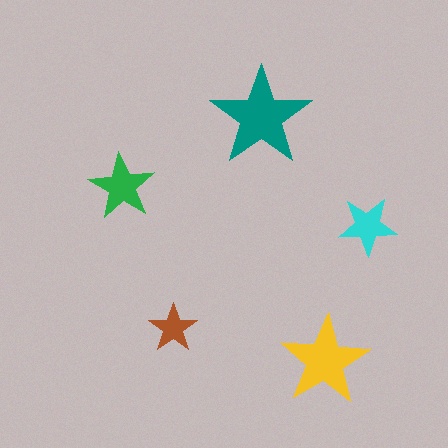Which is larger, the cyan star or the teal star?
The teal one.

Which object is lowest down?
The yellow star is bottommost.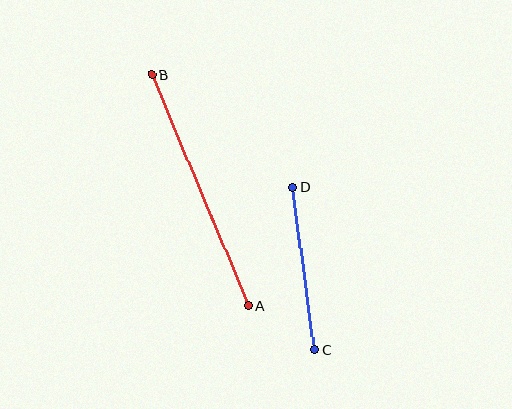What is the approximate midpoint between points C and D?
The midpoint is at approximately (304, 269) pixels.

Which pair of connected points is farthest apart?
Points A and B are farthest apart.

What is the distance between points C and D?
The distance is approximately 164 pixels.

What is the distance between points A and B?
The distance is approximately 250 pixels.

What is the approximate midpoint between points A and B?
The midpoint is at approximately (200, 191) pixels.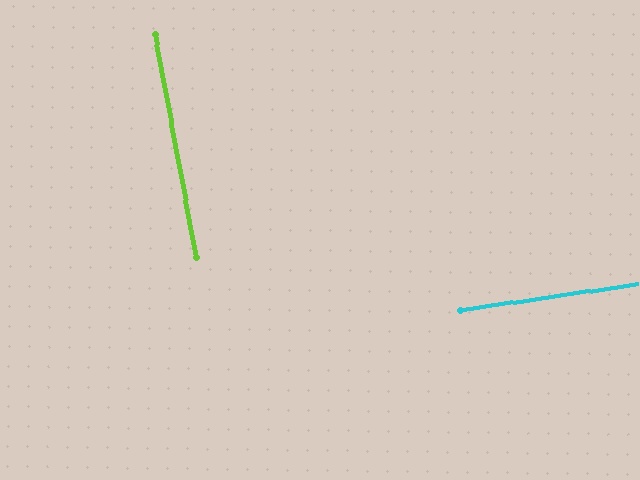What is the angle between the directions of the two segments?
Approximately 88 degrees.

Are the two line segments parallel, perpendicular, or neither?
Perpendicular — they meet at approximately 88°.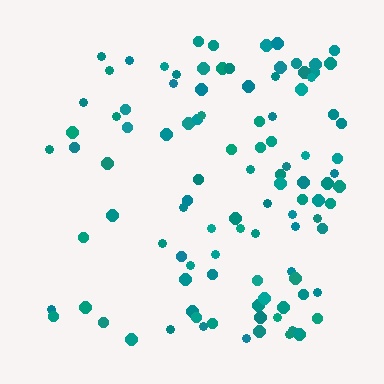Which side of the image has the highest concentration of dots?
The right.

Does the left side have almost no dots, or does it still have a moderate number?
Still a moderate number, just noticeably fewer than the right.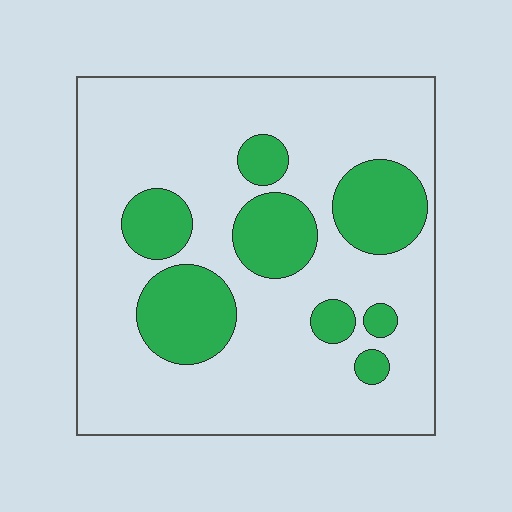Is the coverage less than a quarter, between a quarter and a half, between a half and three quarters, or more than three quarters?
Less than a quarter.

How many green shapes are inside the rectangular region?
8.